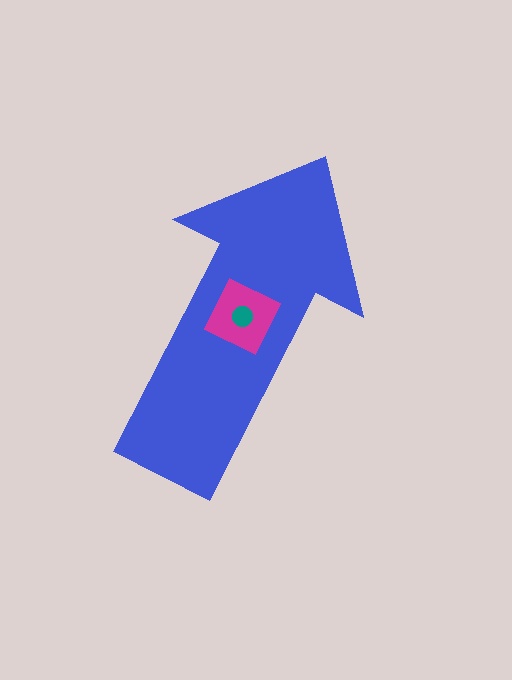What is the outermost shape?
The blue arrow.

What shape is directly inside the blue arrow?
The magenta diamond.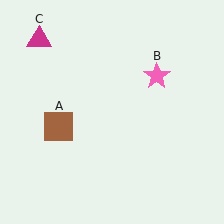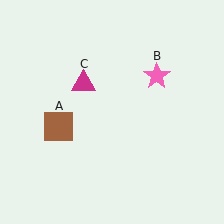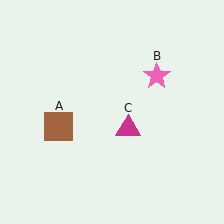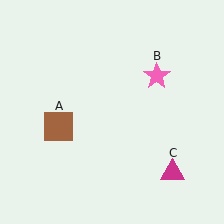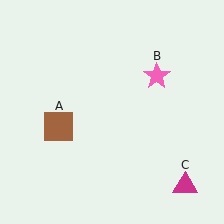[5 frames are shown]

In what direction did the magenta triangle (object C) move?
The magenta triangle (object C) moved down and to the right.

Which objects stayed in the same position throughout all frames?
Brown square (object A) and pink star (object B) remained stationary.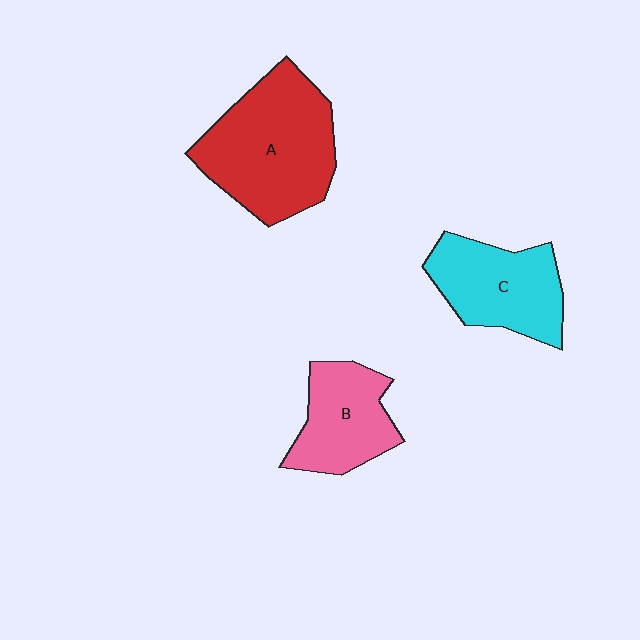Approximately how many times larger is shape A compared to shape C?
Approximately 1.4 times.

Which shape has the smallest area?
Shape B (pink).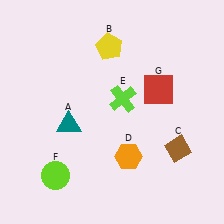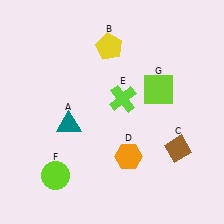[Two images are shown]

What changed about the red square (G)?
In Image 1, G is red. In Image 2, it changed to lime.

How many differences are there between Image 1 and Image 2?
There is 1 difference between the two images.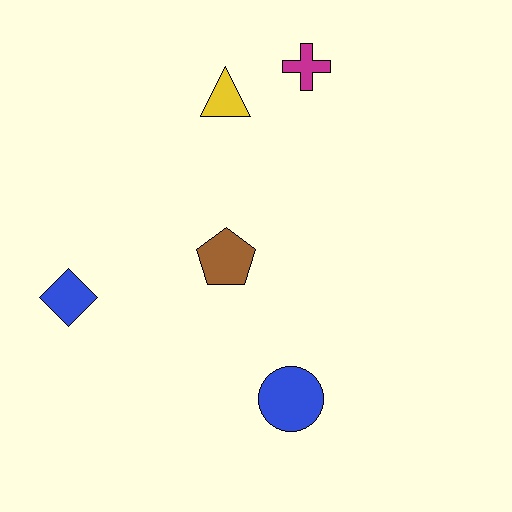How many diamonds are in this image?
There is 1 diamond.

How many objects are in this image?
There are 5 objects.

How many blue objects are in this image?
There are 2 blue objects.